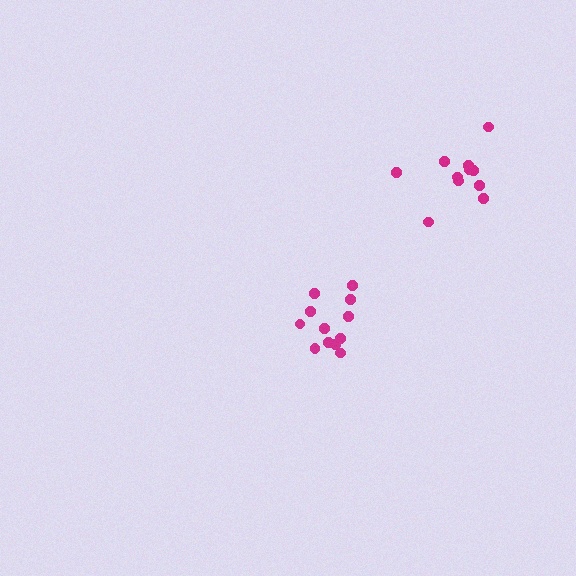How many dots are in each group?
Group 1: 11 dots, Group 2: 12 dots (23 total).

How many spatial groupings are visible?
There are 2 spatial groupings.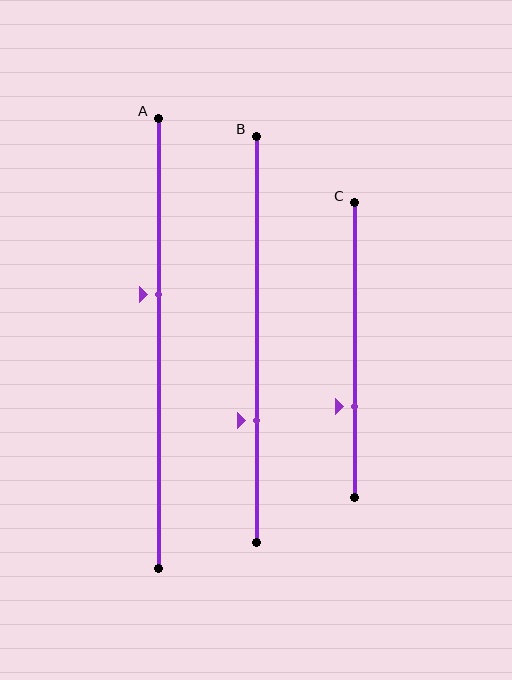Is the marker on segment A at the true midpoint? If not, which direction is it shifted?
No, the marker on segment A is shifted upward by about 11% of the segment length.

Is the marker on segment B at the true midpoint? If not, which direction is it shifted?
No, the marker on segment B is shifted downward by about 20% of the segment length.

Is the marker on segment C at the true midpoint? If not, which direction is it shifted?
No, the marker on segment C is shifted downward by about 19% of the segment length.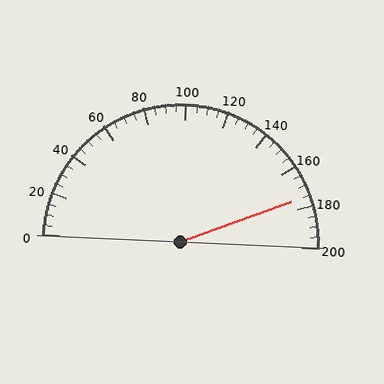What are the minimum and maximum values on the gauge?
The gauge ranges from 0 to 200.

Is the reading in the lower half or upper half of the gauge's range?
The reading is in the upper half of the range (0 to 200).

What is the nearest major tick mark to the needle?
The nearest major tick mark is 180.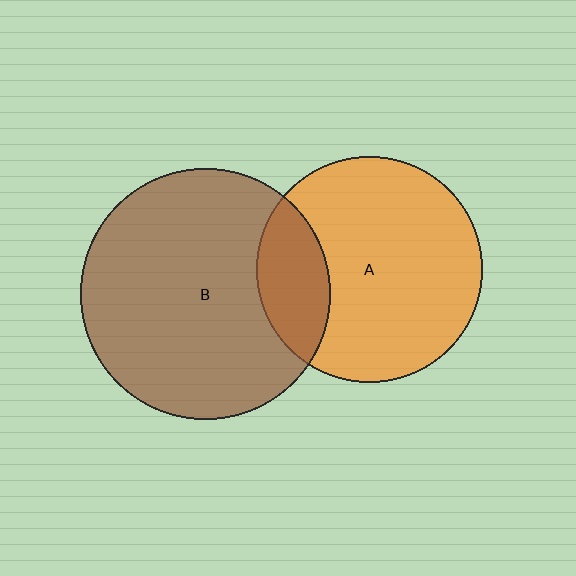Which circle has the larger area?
Circle B (brown).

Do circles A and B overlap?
Yes.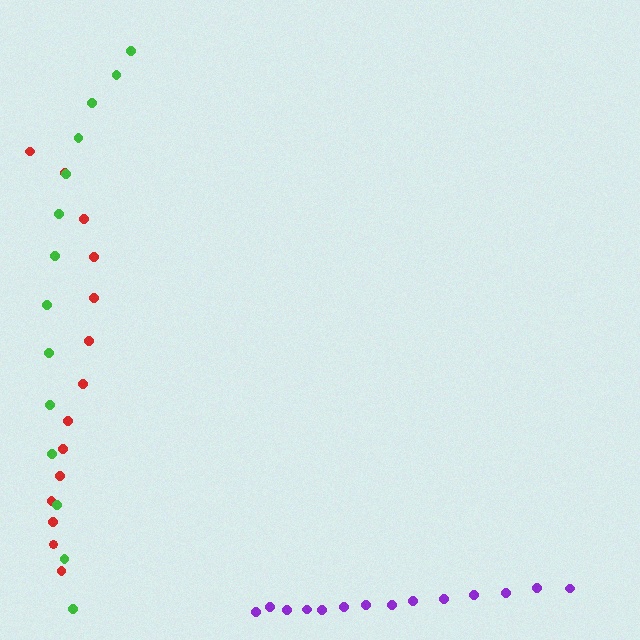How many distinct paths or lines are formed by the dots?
There are 3 distinct paths.